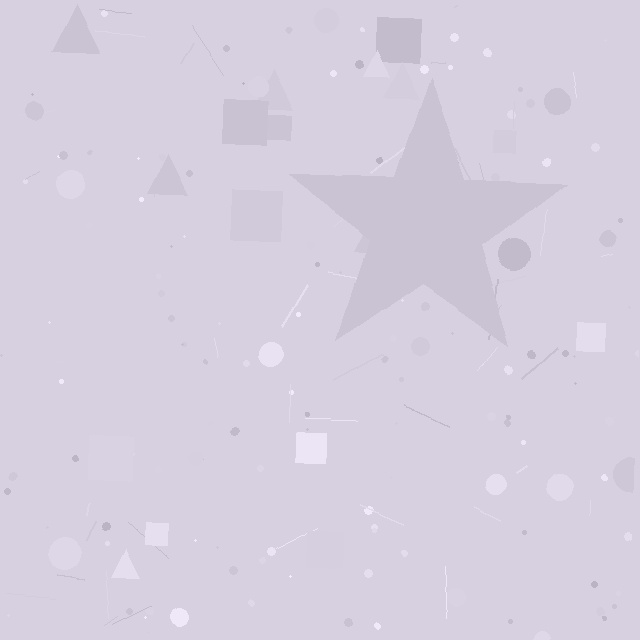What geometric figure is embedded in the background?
A star is embedded in the background.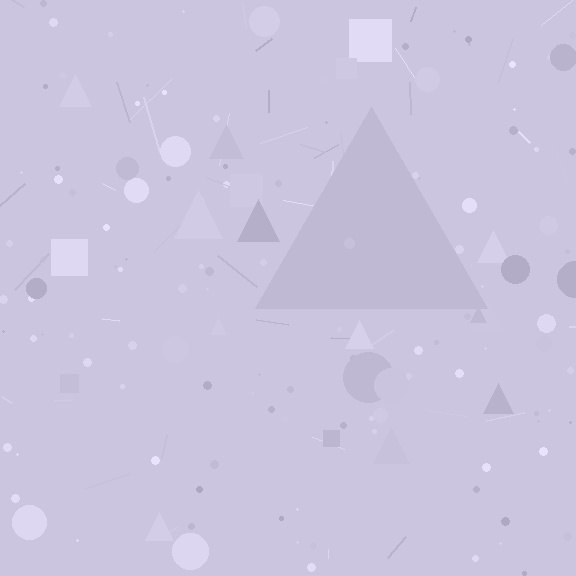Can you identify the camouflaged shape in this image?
The camouflaged shape is a triangle.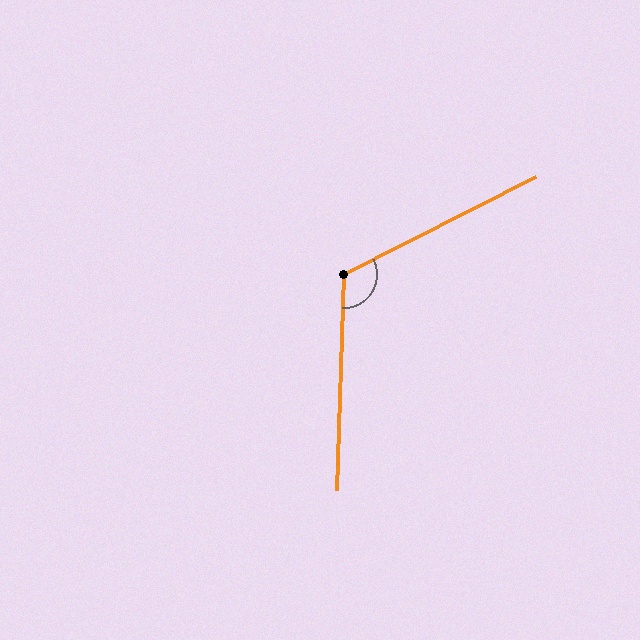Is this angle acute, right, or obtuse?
It is obtuse.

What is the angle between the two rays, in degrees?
Approximately 119 degrees.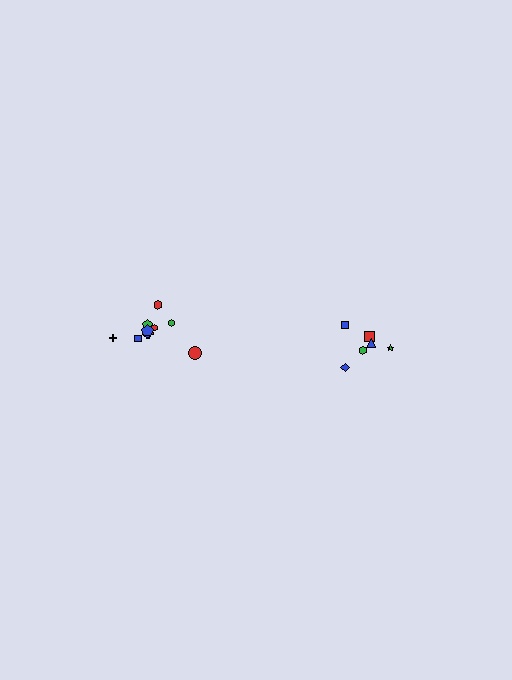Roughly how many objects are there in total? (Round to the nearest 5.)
Roughly 15 objects in total.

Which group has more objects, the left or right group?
The left group.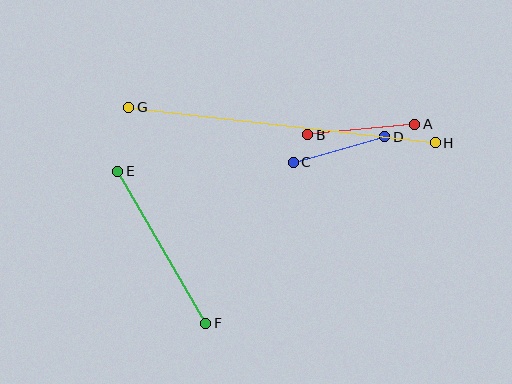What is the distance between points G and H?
The distance is approximately 308 pixels.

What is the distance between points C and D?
The distance is approximately 95 pixels.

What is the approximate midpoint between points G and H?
The midpoint is at approximately (282, 125) pixels.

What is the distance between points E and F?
The distance is approximately 176 pixels.